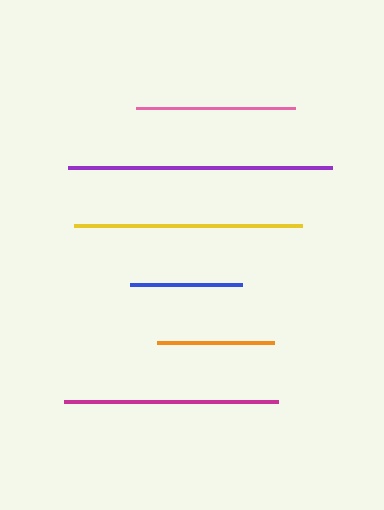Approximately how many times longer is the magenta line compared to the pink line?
The magenta line is approximately 1.3 times the length of the pink line.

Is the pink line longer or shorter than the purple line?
The purple line is longer than the pink line.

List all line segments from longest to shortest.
From longest to shortest: purple, yellow, magenta, pink, orange, blue.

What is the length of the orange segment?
The orange segment is approximately 118 pixels long.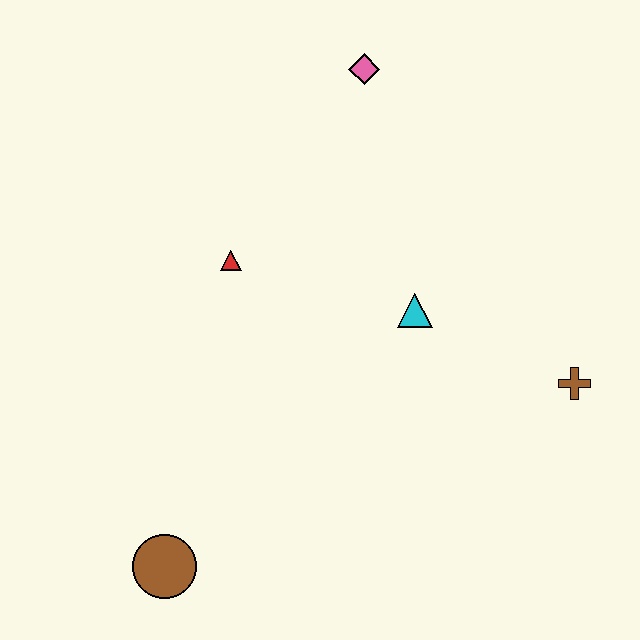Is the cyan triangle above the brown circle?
Yes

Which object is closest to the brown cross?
The cyan triangle is closest to the brown cross.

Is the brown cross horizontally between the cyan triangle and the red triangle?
No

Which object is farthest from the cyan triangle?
The brown circle is farthest from the cyan triangle.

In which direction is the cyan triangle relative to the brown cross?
The cyan triangle is to the left of the brown cross.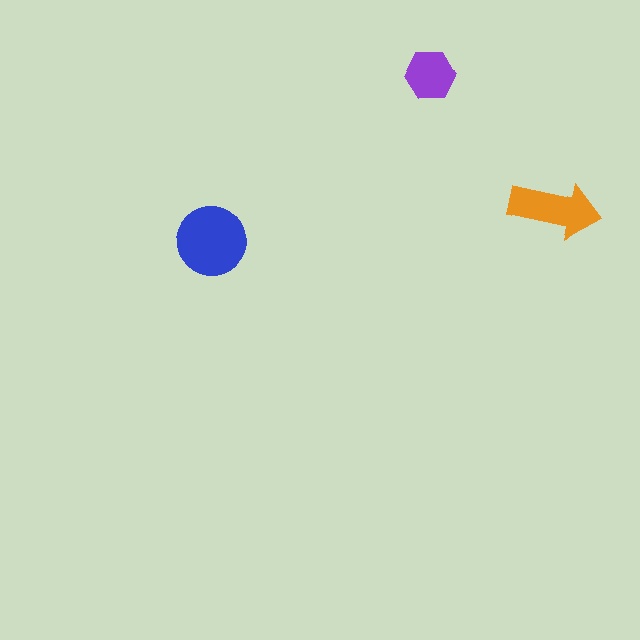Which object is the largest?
The blue circle.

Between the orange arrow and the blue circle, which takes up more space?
The blue circle.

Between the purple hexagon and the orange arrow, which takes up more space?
The orange arrow.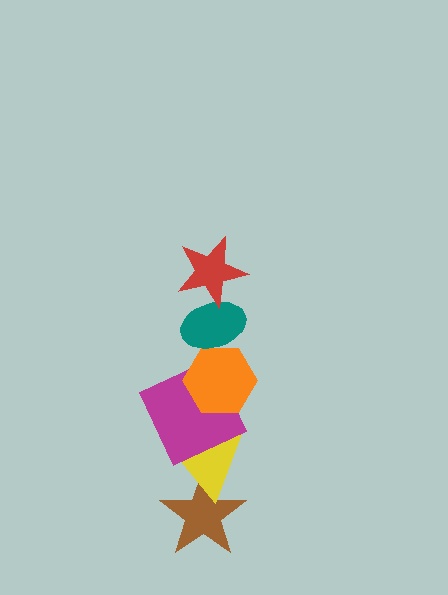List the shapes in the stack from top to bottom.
From top to bottom: the red star, the teal ellipse, the orange hexagon, the magenta square, the yellow triangle, the brown star.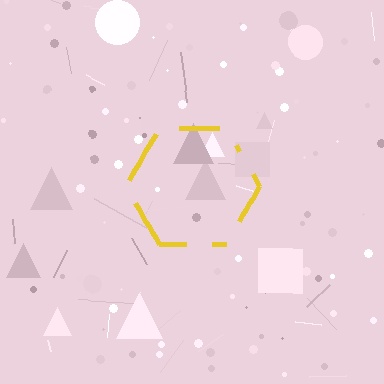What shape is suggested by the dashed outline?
The dashed outline suggests a hexagon.